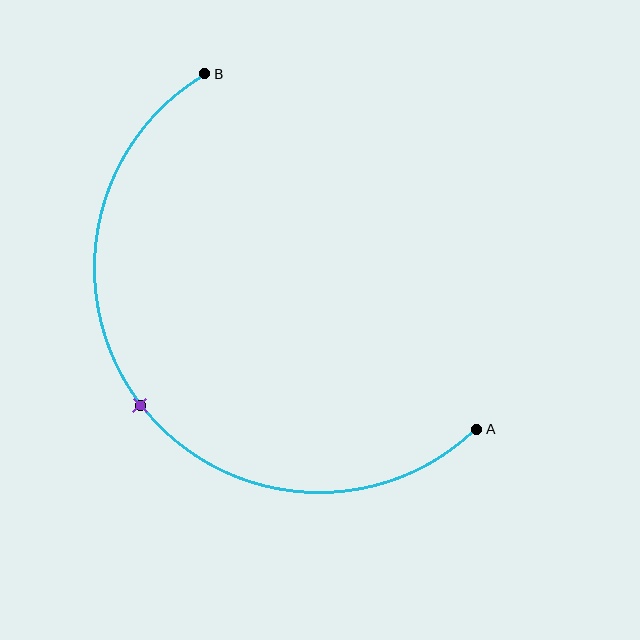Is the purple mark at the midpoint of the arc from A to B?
Yes. The purple mark lies on the arc at equal arc-length from both A and B — it is the arc midpoint.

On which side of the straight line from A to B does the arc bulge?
The arc bulges below and to the left of the straight line connecting A and B.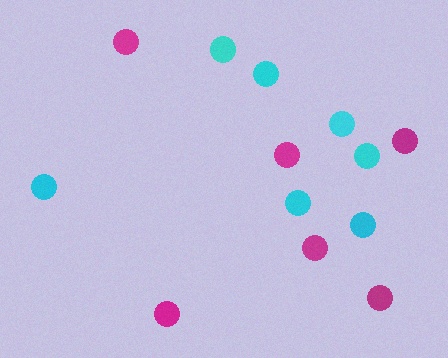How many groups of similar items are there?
There are 2 groups: one group of cyan circles (7) and one group of magenta circles (6).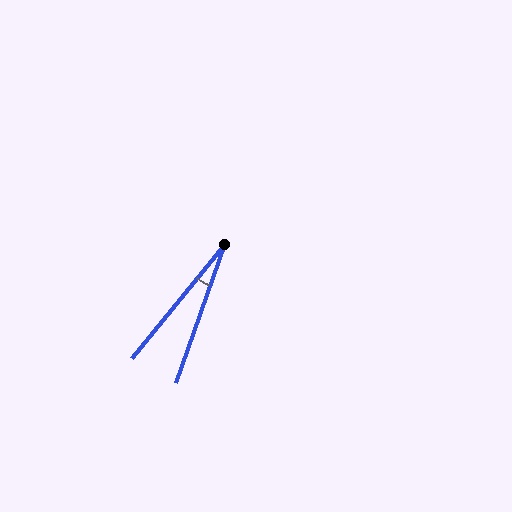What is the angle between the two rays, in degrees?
Approximately 20 degrees.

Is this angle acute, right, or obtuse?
It is acute.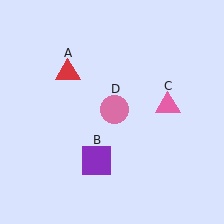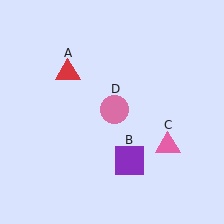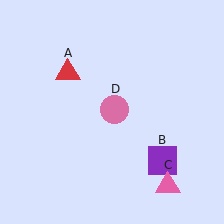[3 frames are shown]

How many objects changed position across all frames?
2 objects changed position: purple square (object B), pink triangle (object C).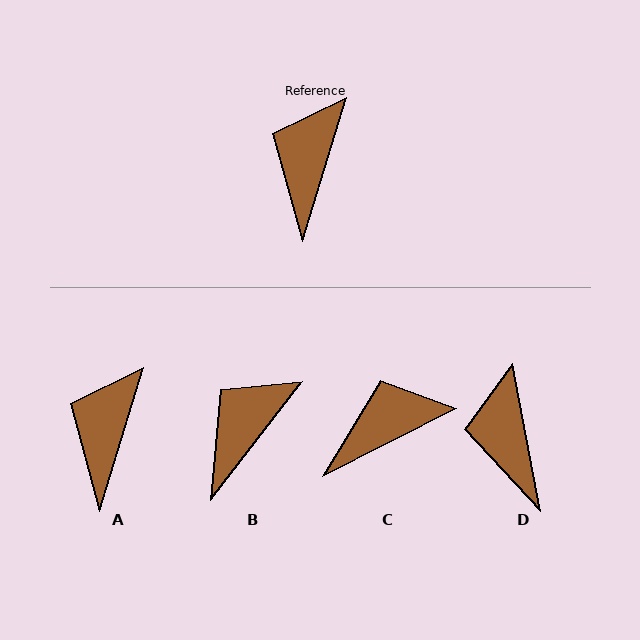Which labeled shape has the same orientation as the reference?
A.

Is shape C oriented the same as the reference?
No, it is off by about 46 degrees.